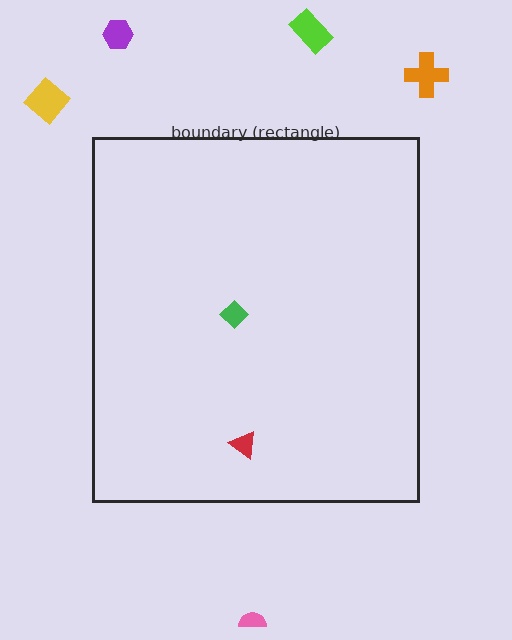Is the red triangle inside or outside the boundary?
Inside.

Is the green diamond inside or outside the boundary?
Inside.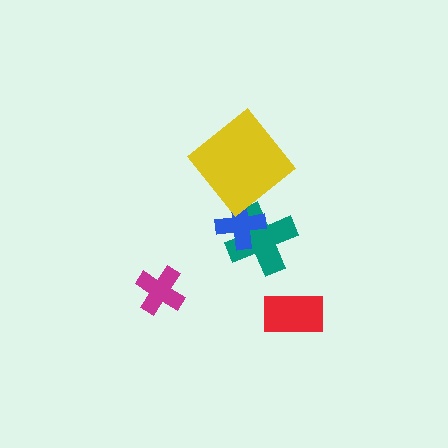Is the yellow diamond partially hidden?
No, no other shape covers it.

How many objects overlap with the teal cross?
1 object overlaps with the teal cross.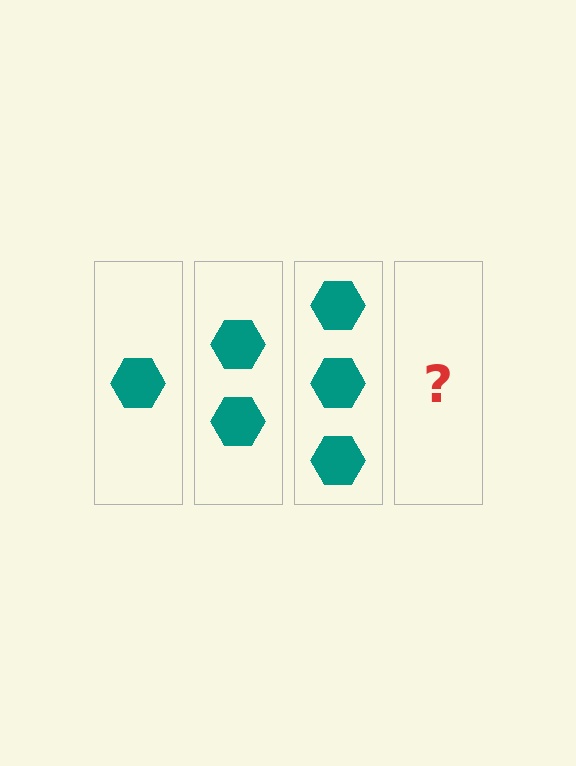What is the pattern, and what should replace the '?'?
The pattern is that each step adds one more hexagon. The '?' should be 4 hexagons.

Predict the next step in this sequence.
The next step is 4 hexagons.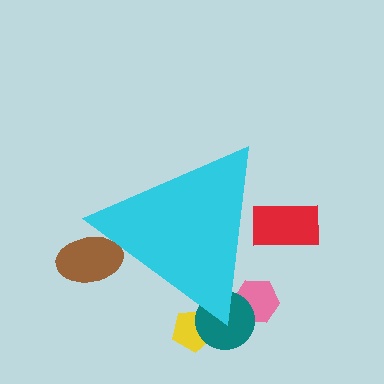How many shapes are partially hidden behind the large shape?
5 shapes are partially hidden.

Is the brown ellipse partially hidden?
Yes, the brown ellipse is partially hidden behind the cyan triangle.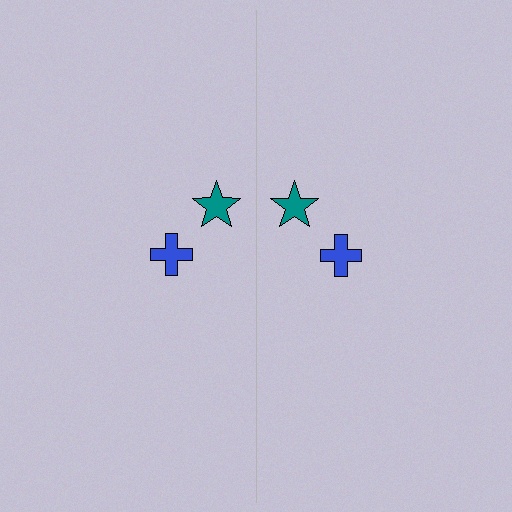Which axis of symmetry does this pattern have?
The pattern has a vertical axis of symmetry running through the center of the image.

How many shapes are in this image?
There are 4 shapes in this image.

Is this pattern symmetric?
Yes, this pattern has bilateral (reflection) symmetry.